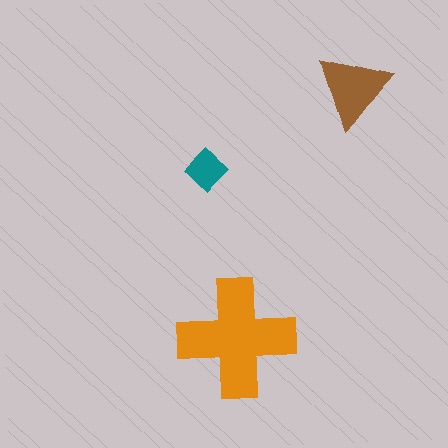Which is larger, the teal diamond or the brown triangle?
The brown triangle.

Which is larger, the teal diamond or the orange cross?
The orange cross.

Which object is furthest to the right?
The brown triangle is rightmost.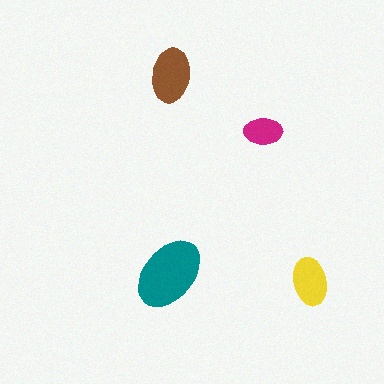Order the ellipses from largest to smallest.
the teal one, the brown one, the yellow one, the magenta one.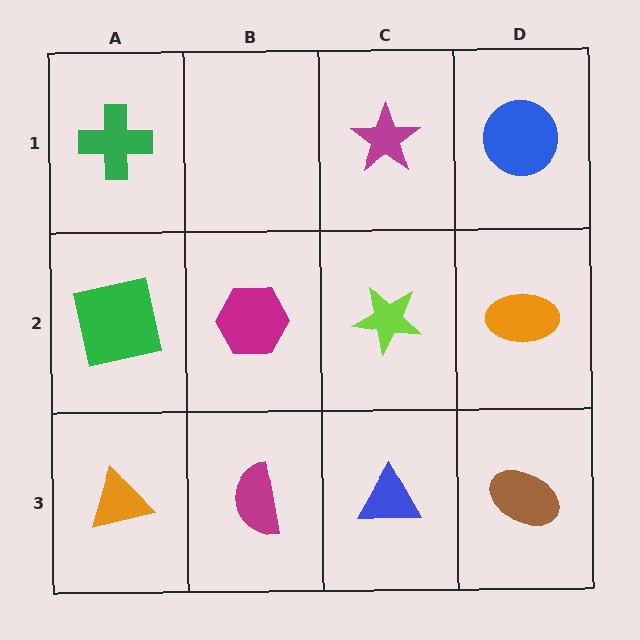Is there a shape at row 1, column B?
No, that cell is empty.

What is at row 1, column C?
A magenta star.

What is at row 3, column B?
A magenta semicircle.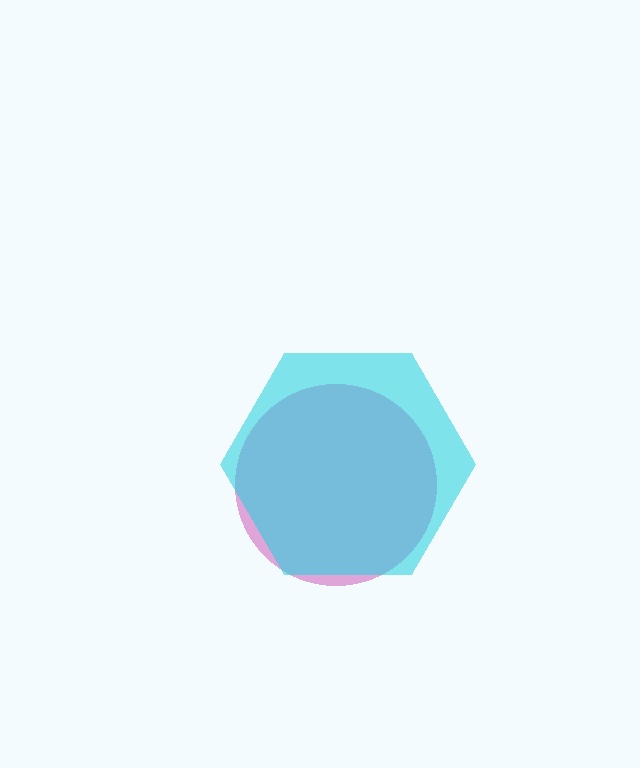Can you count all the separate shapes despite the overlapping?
Yes, there are 2 separate shapes.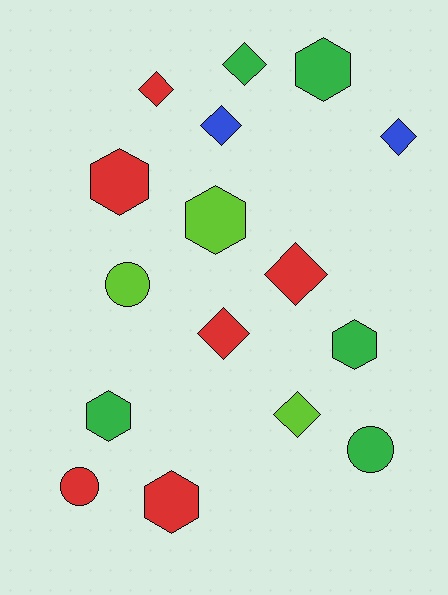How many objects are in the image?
There are 16 objects.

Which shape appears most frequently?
Diamond, with 7 objects.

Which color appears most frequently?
Red, with 6 objects.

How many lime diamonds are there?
There is 1 lime diamond.